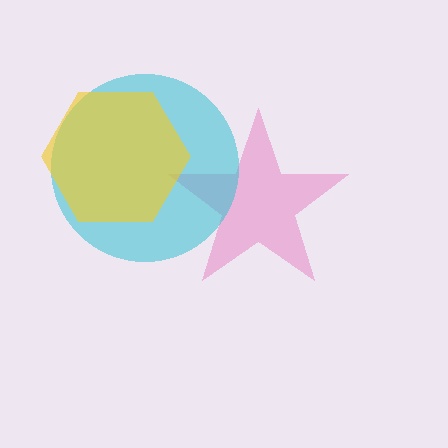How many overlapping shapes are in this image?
There are 3 overlapping shapes in the image.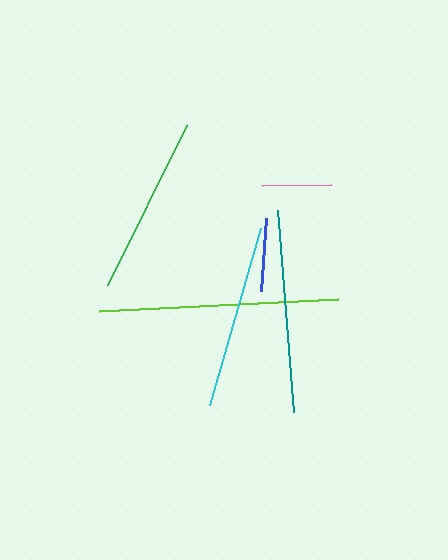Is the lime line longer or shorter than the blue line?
The lime line is longer than the blue line.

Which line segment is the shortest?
The pink line is the shortest at approximately 69 pixels.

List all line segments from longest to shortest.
From longest to shortest: lime, teal, cyan, green, blue, pink.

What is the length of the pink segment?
The pink segment is approximately 69 pixels long.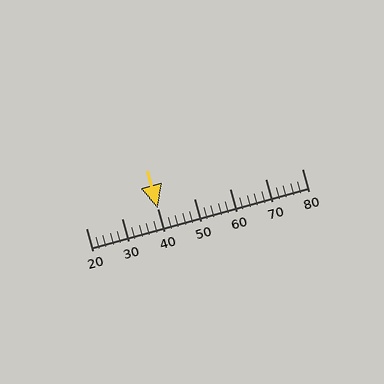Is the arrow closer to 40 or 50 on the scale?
The arrow is closer to 40.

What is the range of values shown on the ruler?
The ruler shows values from 20 to 80.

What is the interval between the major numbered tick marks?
The major tick marks are spaced 10 units apart.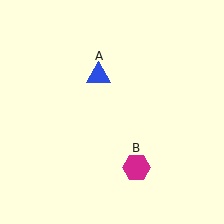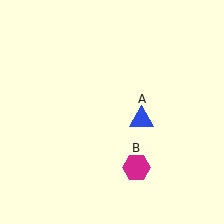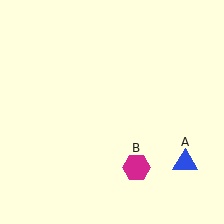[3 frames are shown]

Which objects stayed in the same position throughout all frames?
Magenta hexagon (object B) remained stationary.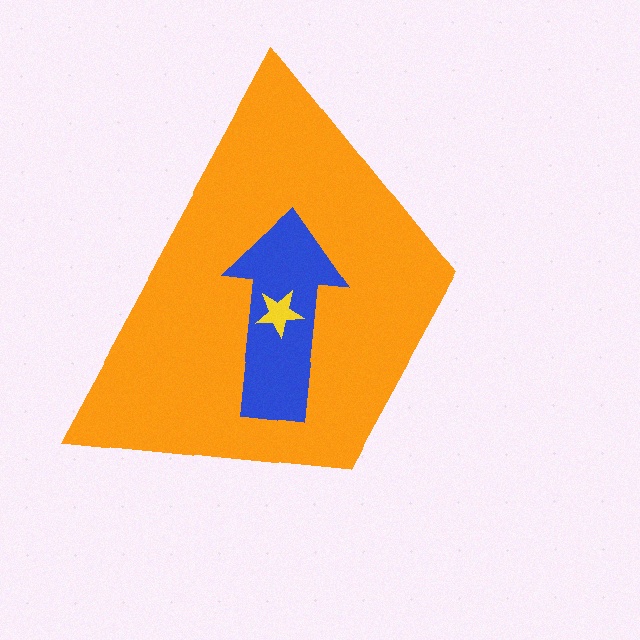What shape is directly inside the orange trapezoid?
The blue arrow.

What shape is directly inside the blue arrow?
The yellow star.